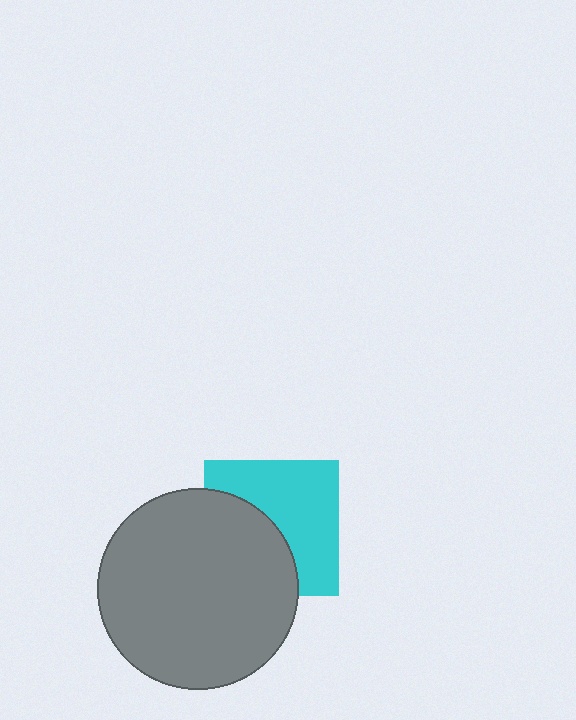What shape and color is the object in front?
The object in front is a gray circle.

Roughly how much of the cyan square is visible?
About half of it is visible (roughly 56%).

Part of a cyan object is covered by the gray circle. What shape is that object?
It is a square.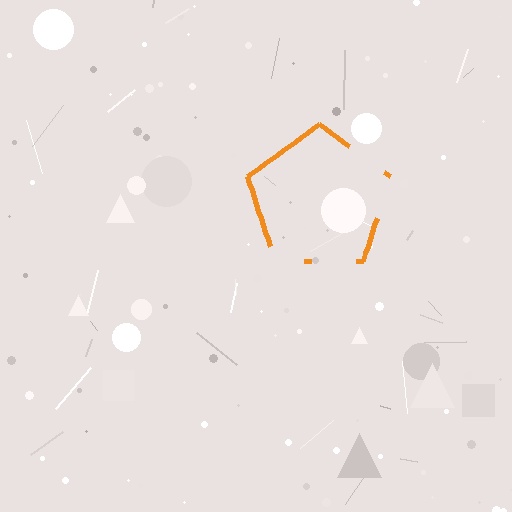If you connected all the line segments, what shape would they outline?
They would outline a pentagon.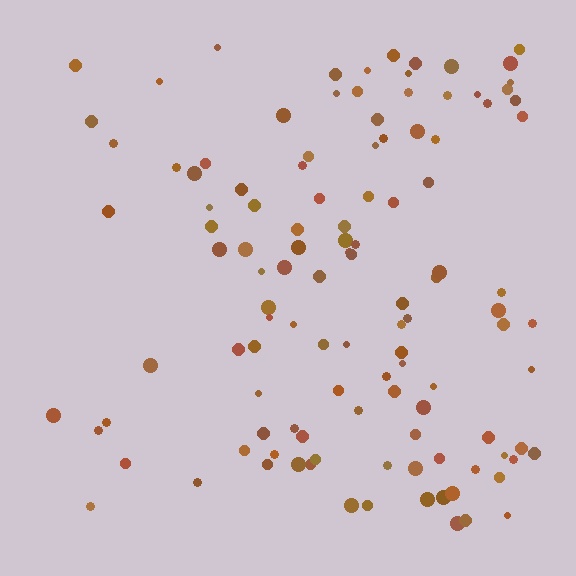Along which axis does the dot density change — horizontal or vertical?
Horizontal.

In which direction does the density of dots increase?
From left to right, with the right side densest.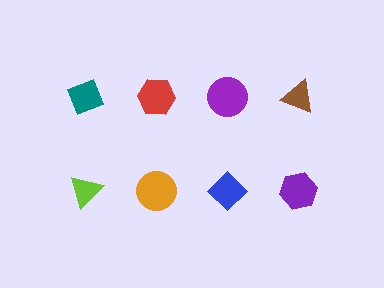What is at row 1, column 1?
A teal diamond.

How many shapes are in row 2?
4 shapes.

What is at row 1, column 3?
A purple circle.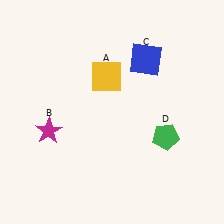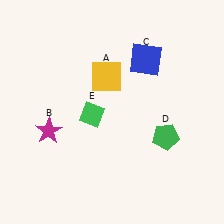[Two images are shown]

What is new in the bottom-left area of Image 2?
A green diamond (E) was added in the bottom-left area of Image 2.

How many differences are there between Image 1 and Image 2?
There is 1 difference between the two images.